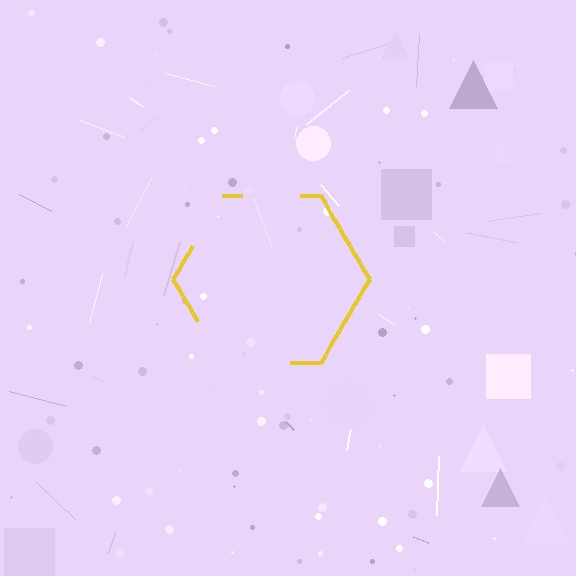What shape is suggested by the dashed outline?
The dashed outline suggests a hexagon.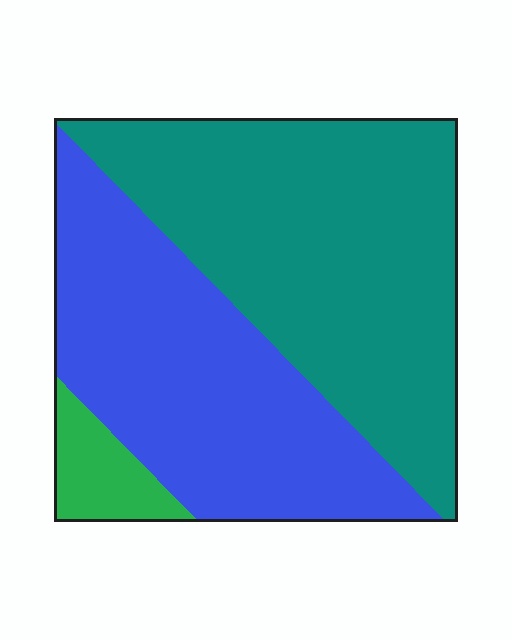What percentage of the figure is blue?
Blue covers roughly 40% of the figure.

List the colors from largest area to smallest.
From largest to smallest: teal, blue, green.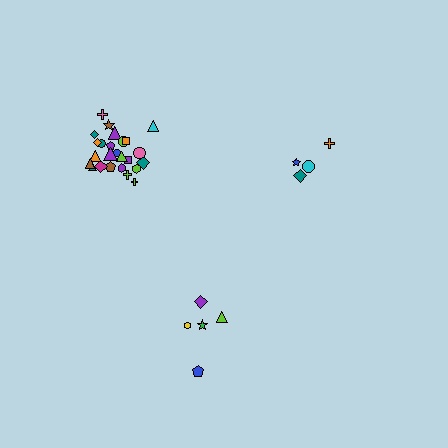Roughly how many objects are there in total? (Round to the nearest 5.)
Roughly 35 objects in total.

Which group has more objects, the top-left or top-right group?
The top-left group.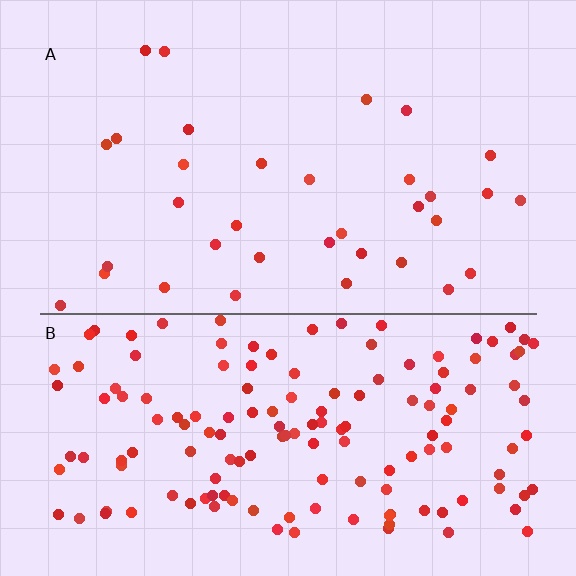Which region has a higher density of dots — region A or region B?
B (the bottom).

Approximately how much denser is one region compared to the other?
Approximately 4.5× — region B over region A.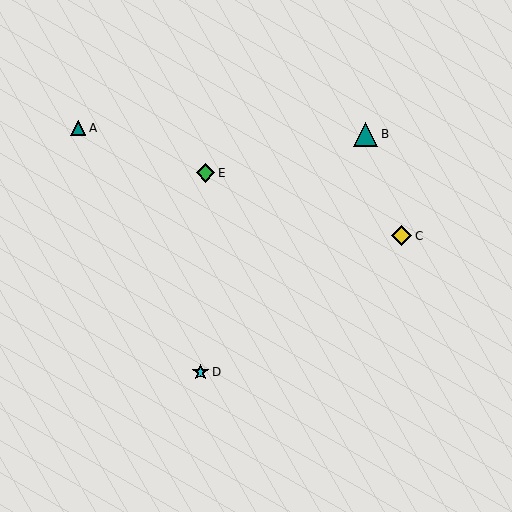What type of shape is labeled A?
Shape A is a teal triangle.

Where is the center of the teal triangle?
The center of the teal triangle is at (78, 128).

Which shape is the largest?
The teal triangle (labeled B) is the largest.